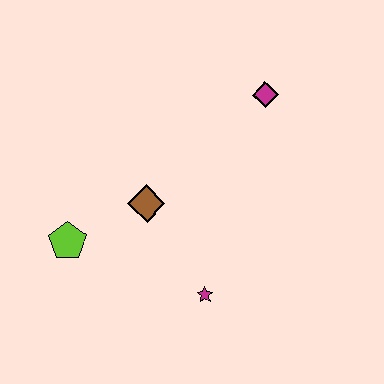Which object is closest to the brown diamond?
The lime pentagon is closest to the brown diamond.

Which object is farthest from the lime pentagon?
The magenta diamond is farthest from the lime pentagon.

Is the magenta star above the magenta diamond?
No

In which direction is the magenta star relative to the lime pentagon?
The magenta star is to the right of the lime pentagon.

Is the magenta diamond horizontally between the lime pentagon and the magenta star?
No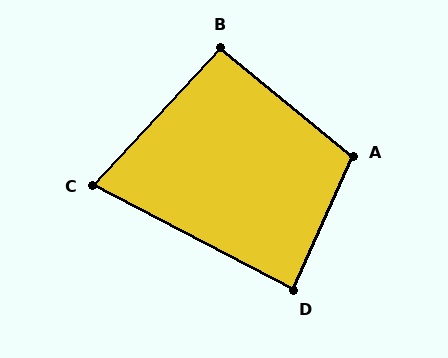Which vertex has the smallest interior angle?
C, at approximately 75 degrees.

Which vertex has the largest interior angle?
A, at approximately 105 degrees.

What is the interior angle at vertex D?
Approximately 87 degrees (approximately right).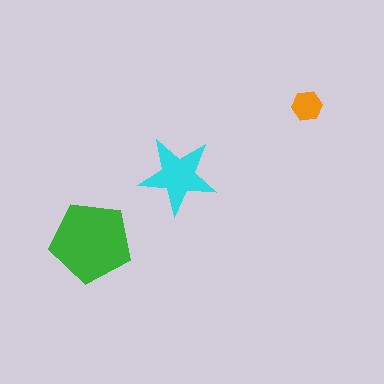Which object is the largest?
The green pentagon.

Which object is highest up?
The orange hexagon is topmost.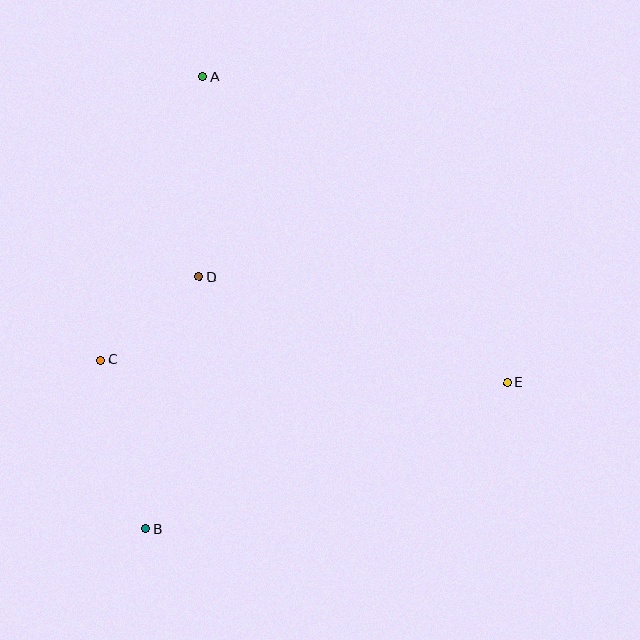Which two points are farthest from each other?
Points A and B are farthest from each other.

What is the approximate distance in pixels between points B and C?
The distance between B and C is approximately 175 pixels.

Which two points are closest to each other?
Points C and D are closest to each other.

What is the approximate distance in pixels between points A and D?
The distance between A and D is approximately 201 pixels.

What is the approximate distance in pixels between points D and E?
The distance between D and E is approximately 326 pixels.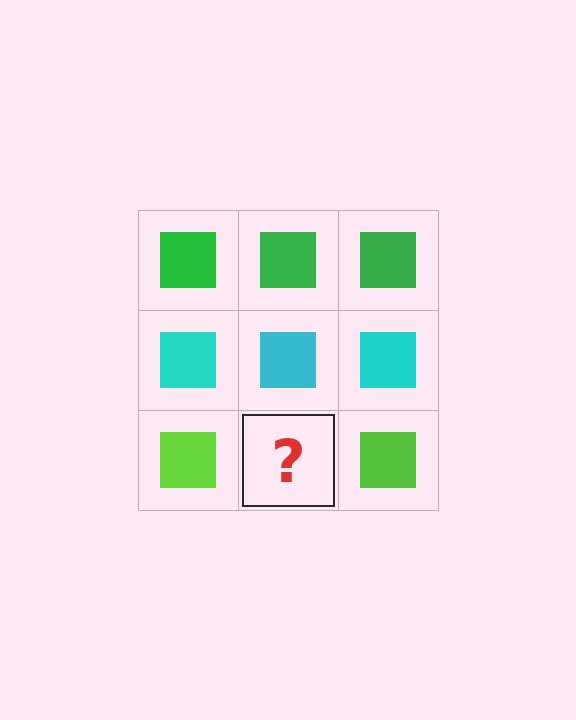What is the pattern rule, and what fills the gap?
The rule is that each row has a consistent color. The gap should be filled with a lime square.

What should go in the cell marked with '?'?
The missing cell should contain a lime square.